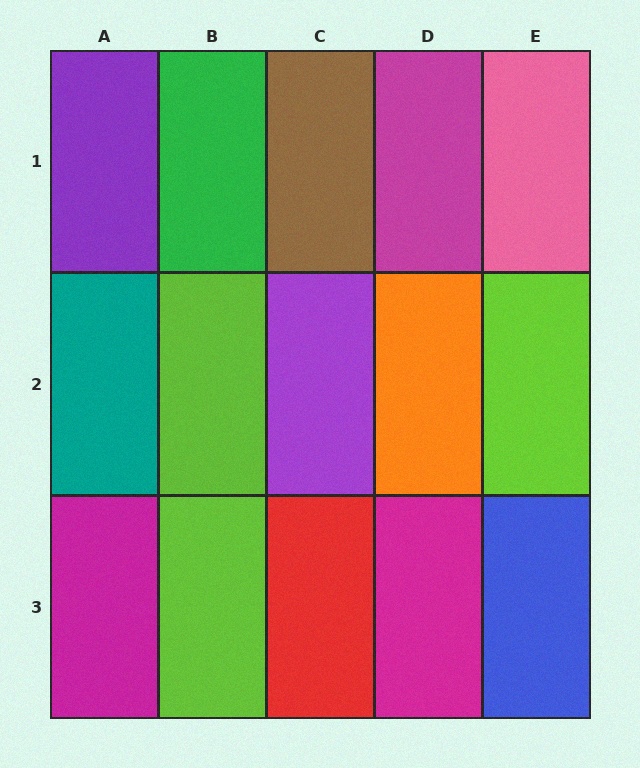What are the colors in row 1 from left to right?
Purple, green, brown, magenta, pink.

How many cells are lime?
3 cells are lime.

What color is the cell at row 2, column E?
Lime.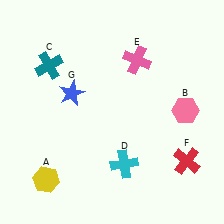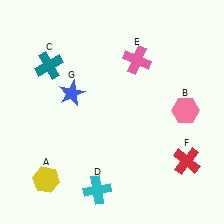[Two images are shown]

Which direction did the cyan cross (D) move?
The cyan cross (D) moved left.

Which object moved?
The cyan cross (D) moved left.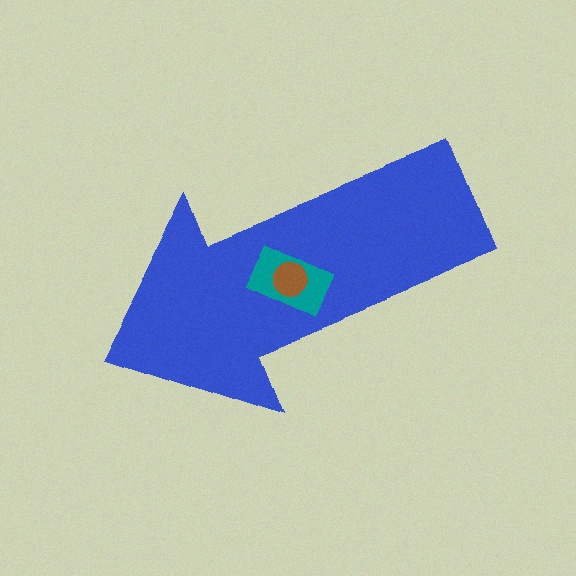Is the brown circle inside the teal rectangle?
Yes.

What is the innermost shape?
The brown circle.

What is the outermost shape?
The blue arrow.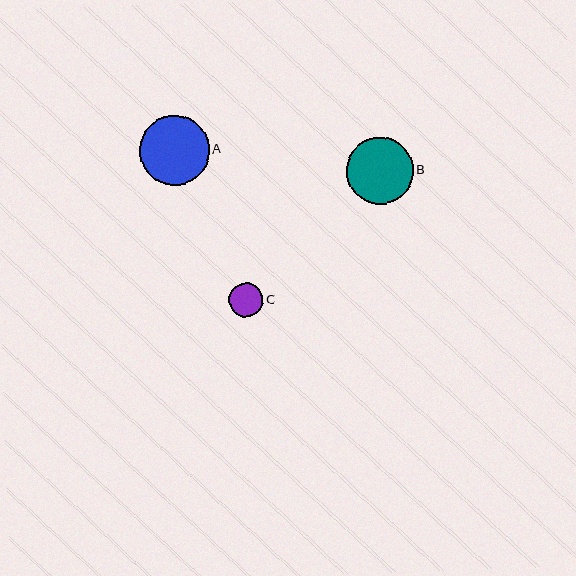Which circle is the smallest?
Circle C is the smallest with a size of approximately 34 pixels.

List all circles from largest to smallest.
From largest to smallest: A, B, C.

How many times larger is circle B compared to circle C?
Circle B is approximately 2.0 times the size of circle C.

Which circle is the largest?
Circle A is the largest with a size of approximately 70 pixels.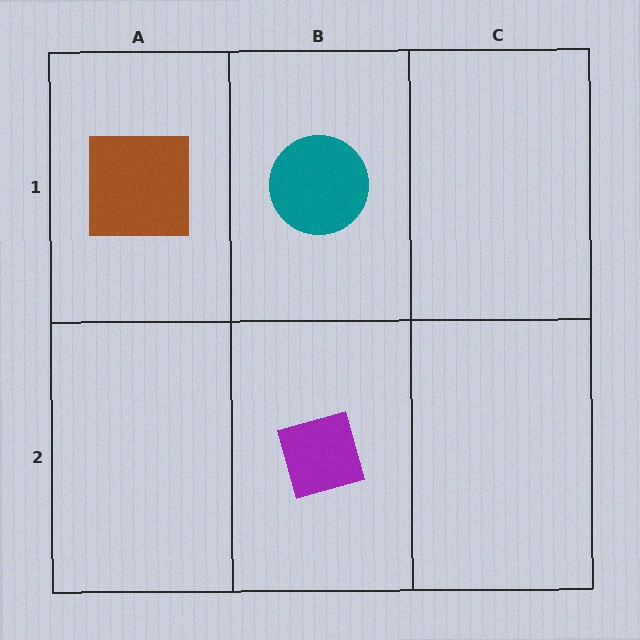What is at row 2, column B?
A purple diamond.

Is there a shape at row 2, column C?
No, that cell is empty.